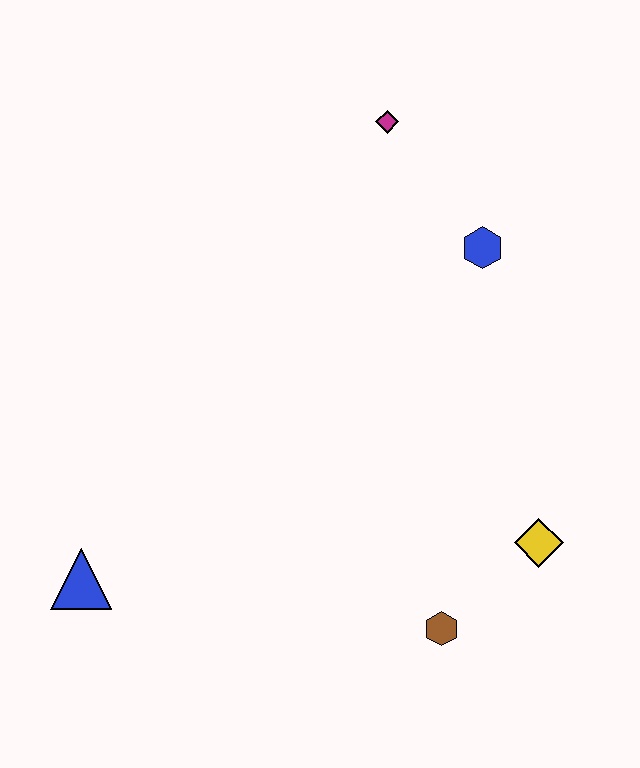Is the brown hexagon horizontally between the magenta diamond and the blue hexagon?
Yes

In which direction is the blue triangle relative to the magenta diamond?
The blue triangle is below the magenta diamond.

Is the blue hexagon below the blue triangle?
No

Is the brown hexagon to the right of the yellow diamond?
No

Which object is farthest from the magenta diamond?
The blue triangle is farthest from the magenta diamond.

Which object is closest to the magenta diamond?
The blue hexagon is closest to the magenta diamond.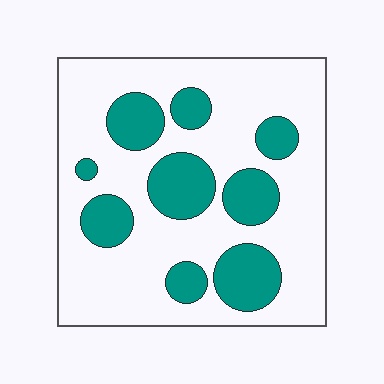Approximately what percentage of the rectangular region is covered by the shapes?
Approximately 25%.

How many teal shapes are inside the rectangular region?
9.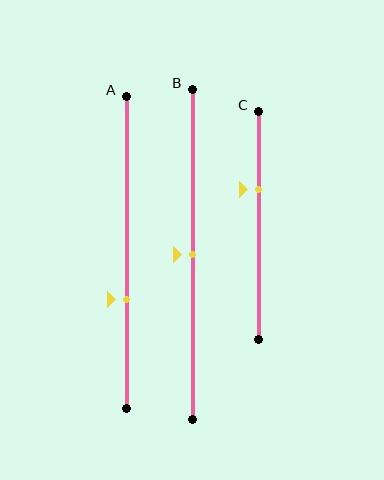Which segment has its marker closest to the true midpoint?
Segment B has its marker closest to the true midpoint.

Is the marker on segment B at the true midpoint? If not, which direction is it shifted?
Yes, the marker on segment B is at the true midpoint.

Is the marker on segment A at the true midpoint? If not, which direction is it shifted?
No, the marker on segment A is shifted downward by about 15% of the segment length.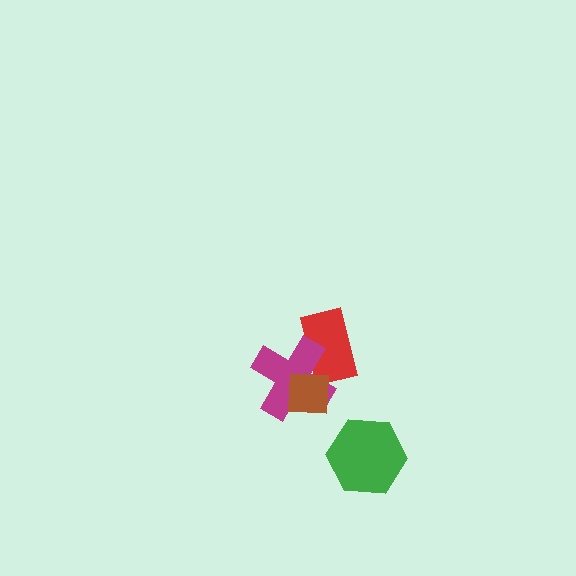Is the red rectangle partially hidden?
Yes, it is partially covered by another shape.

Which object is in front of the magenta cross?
The brown square is in front of the magenta cross.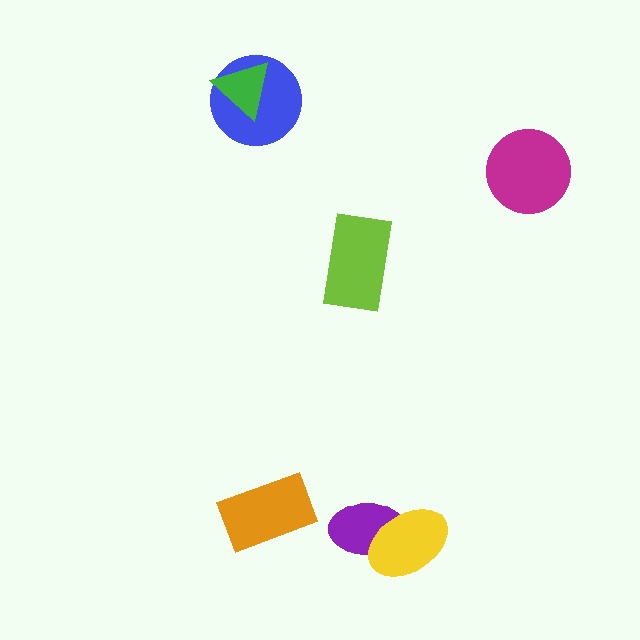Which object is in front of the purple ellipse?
The yellow ellipse is in front of the purple ellipse.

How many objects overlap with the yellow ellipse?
1 object overlaps with the yellow ellipse.